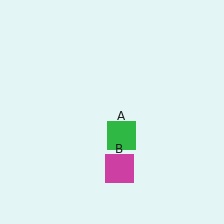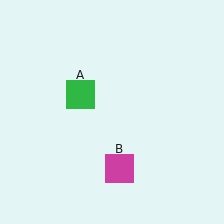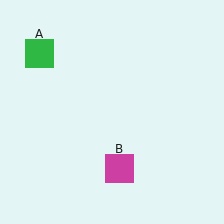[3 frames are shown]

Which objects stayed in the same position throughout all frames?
Magenta square (object B) remained stationary.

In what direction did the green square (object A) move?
The green square (object A) moved up and to the left.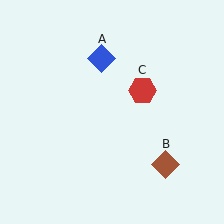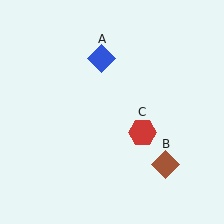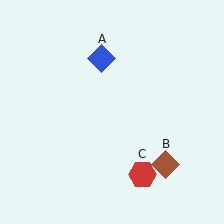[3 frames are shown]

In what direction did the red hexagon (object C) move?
The red hexagon (object C) moved down.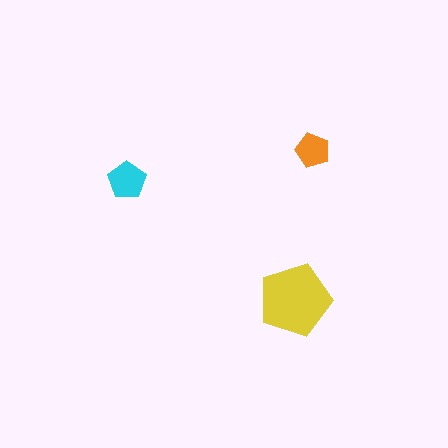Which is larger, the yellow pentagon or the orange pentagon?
The yellow one.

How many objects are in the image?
There are 3 objects in the image.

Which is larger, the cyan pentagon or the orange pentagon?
The cyan one.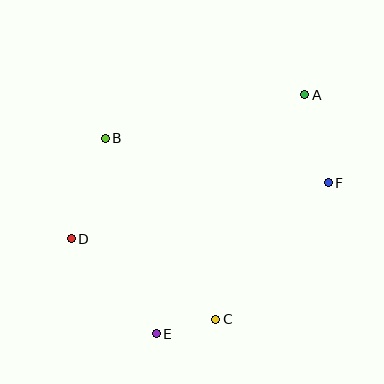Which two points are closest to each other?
Points C and E are closest to each other.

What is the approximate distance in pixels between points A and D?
The distance between A and D is approximately 274 pixels.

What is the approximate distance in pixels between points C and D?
The distance between C and D is approximately 165 pixels.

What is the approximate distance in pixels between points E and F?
The distance between E and F is approximately 229 pixels.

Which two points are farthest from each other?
Points A and E are farthest from each other.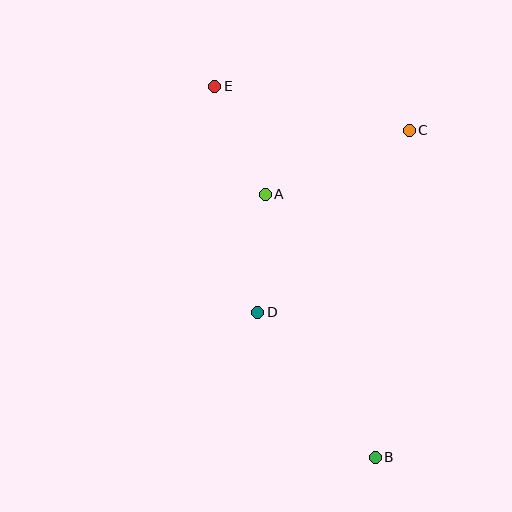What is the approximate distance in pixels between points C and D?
The distance between C and D is approximately 237 pixels.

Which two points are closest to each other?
Points A and D are closest to each other.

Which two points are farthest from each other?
Points B and E are farthest from each other.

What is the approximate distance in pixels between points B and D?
The distance between B and D is approximately 186 pixels.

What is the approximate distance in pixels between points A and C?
The distance between A and C is approximately 157 pixels.